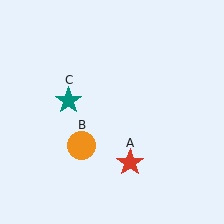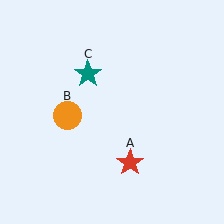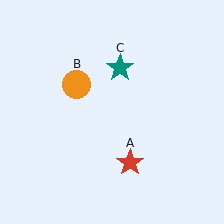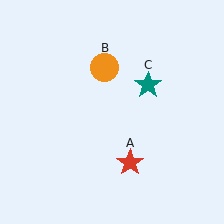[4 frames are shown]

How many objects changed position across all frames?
2 objects changed position: orange circle (object B), teal star (object C).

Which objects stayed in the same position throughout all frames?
Red star (object A) remained stationary.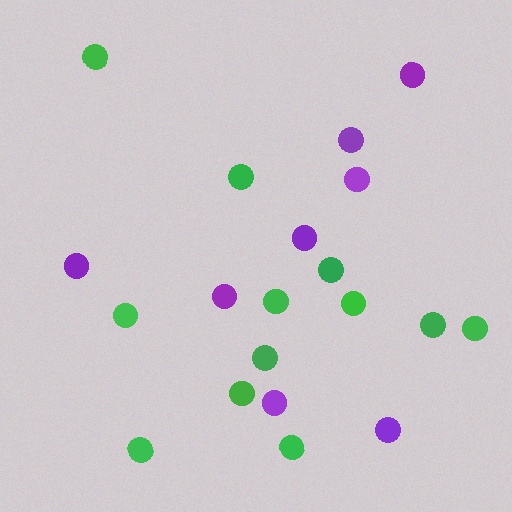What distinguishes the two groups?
There are 2 groups: one group of green circles (12) and one group of purple circles (8).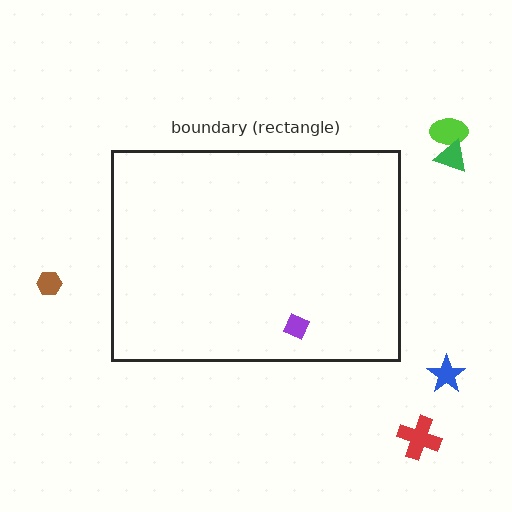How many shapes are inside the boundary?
1 inside, 5 outside.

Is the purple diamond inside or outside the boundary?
Inside.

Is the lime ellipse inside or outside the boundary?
Outside.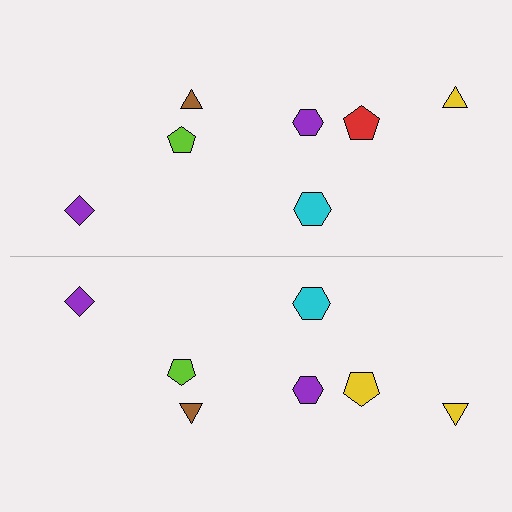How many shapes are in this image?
There are 14 shapes in this image.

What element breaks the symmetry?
The yellow pentagon on the bottom side breaks the symmetry — its mirror counterpart is red.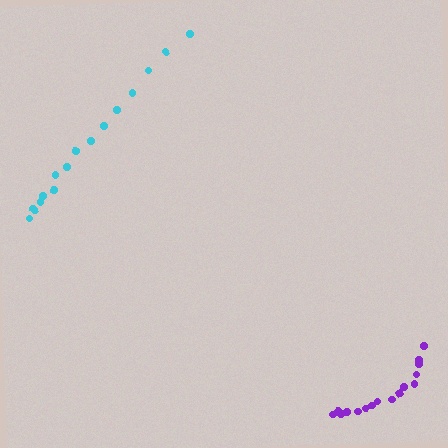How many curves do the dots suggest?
There are 2 distinct paths.